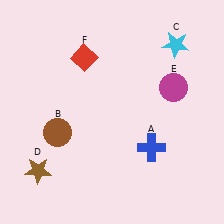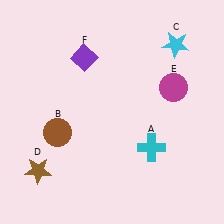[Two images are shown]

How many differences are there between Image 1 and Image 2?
There are 2 differences between the two images.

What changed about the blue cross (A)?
In Image 1, A is blue. In Image 2, it changed to cyan.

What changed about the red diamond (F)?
In Image 1, F is red. In Image 2, it changed to purple.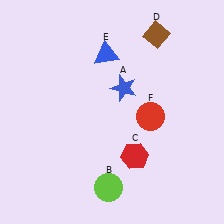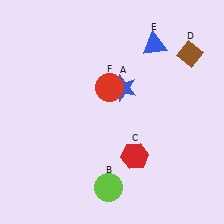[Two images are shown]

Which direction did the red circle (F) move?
The red circle (F) moved left.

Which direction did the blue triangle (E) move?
The blue triangle (E) moved right.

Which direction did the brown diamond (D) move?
The brown diamond (D) moved right.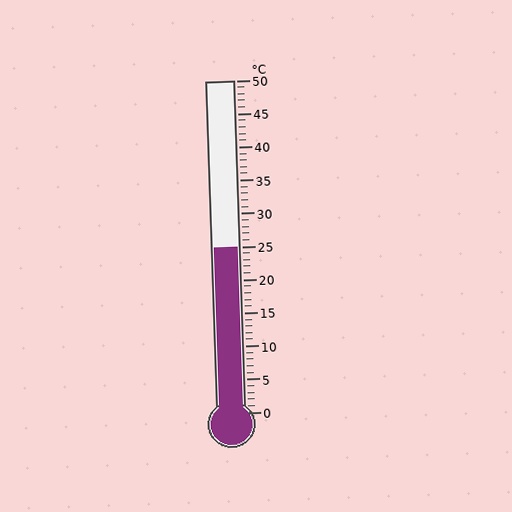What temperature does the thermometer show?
The thermometer shows approximately 25°C.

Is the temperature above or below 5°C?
The temperature is above 5°C.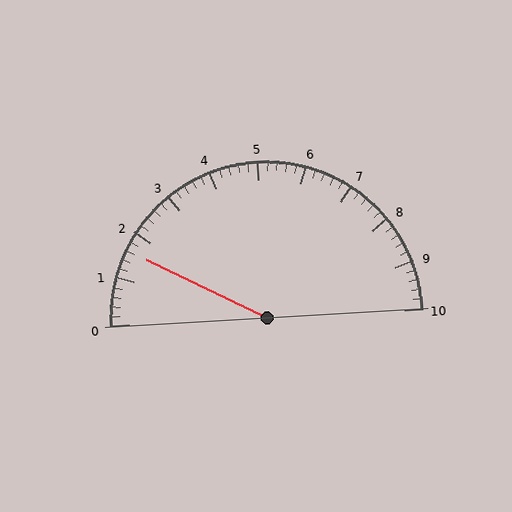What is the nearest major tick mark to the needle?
The nearest major tick mark is 2.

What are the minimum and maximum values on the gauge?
The gauge ranges from 0 to 10.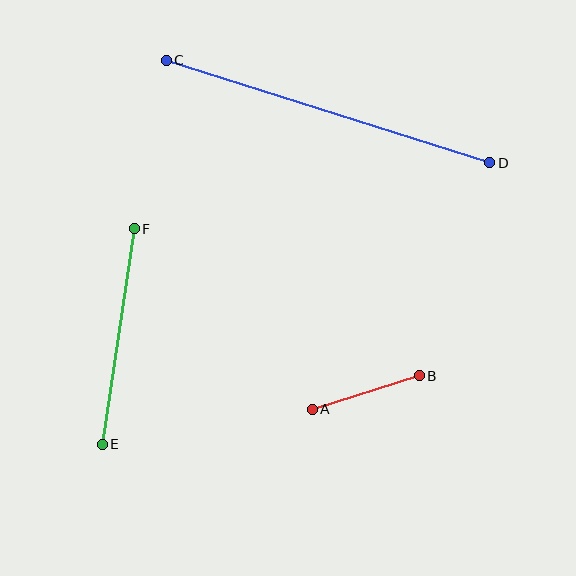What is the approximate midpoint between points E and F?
The midpoint is at approximately (118, 337) pixels.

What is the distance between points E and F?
The distance is approximately 218 pixels.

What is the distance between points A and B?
The distance is approximately 112 pixels.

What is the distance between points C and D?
The distance is approximately 339 pixels.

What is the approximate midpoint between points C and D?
The midpoint is at approximately (328, 112) pixels.